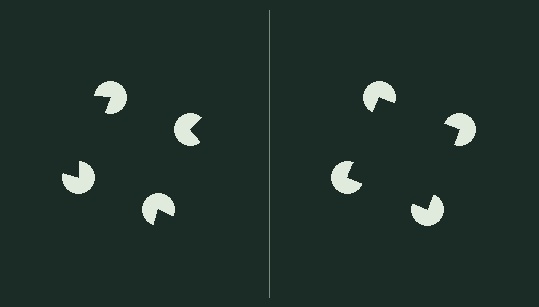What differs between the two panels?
The pac-man discs are positioned identically on both sides; only the wedge orientations differ. On the right they align to a square; on the left they are misaligned.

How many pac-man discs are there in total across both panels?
8 — 4 on each side.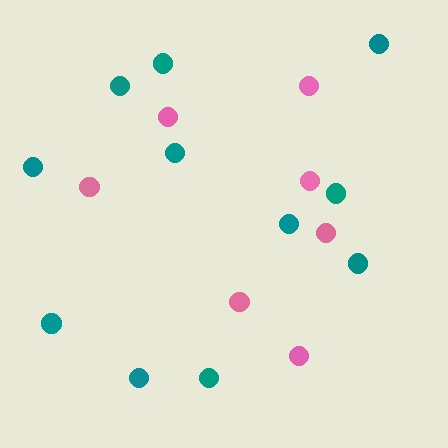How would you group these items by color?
There are 2 groups: one group of teal circles (11) and one group of pink circles (7).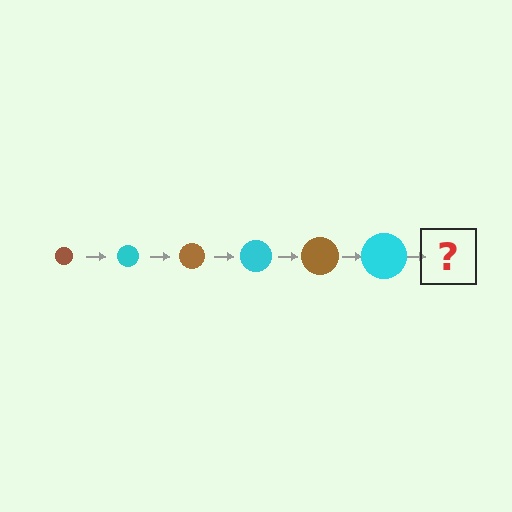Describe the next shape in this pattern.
It should be a brown circle, larger than the previous one.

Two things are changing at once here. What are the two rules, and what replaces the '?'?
The two rules are that the circle grows larger each step and the color cycles through brown and cyan. The '?' should be a brown circle, larger than the previous one.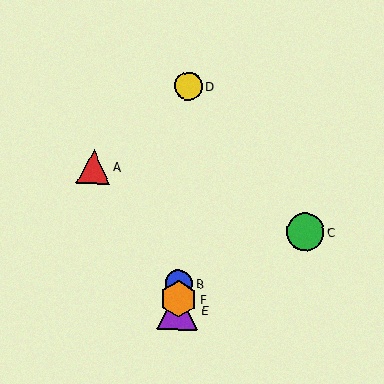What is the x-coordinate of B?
Object B is at x≈179.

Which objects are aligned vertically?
Objects B, D, E, F are aligned vertically.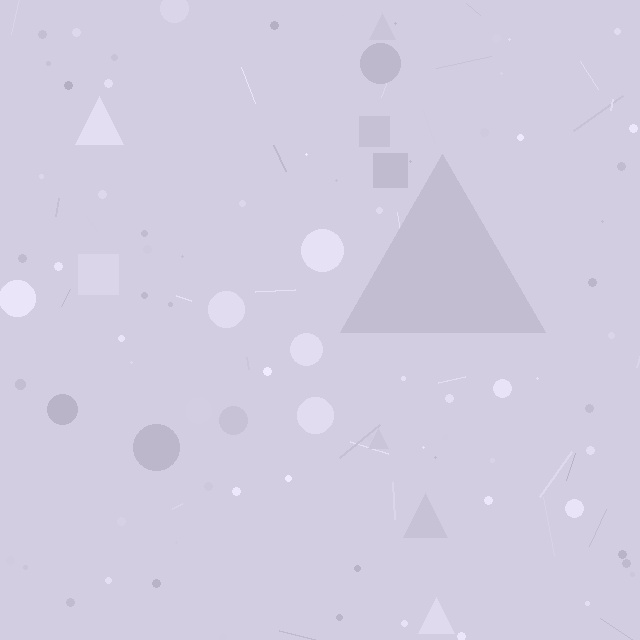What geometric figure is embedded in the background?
A triangle is embedded in the background.